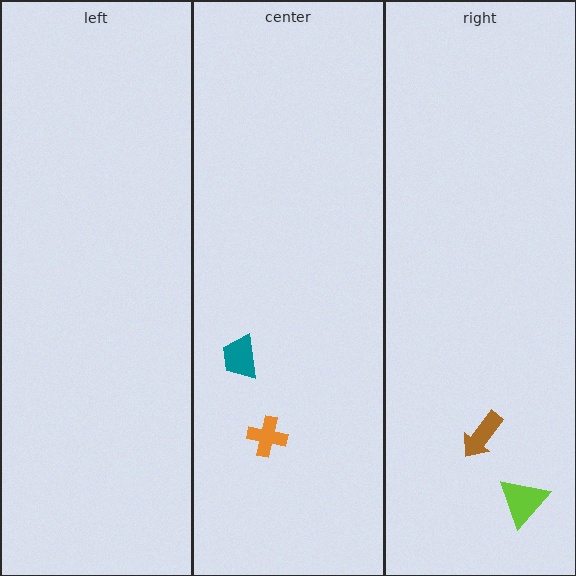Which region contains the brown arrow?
The right region.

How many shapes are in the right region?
2.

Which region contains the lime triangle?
The right region.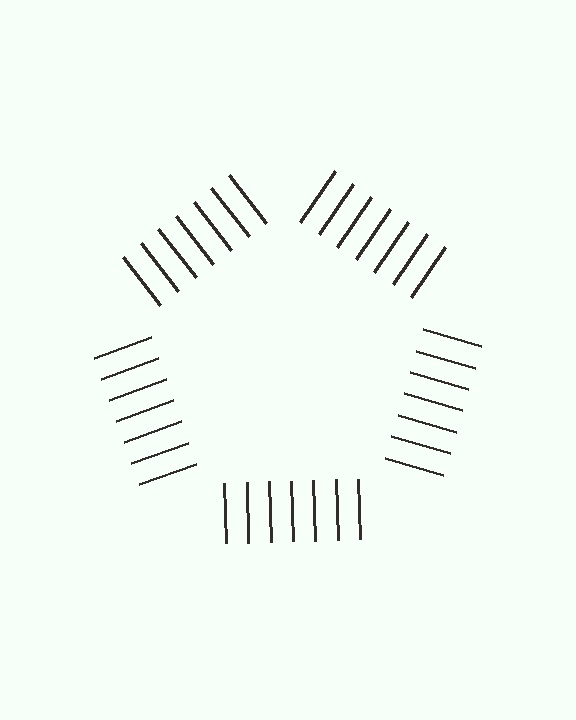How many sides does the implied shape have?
5 sides — the line-ends trace a pentagon.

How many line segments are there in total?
35 — 7 along each of the 5 edges.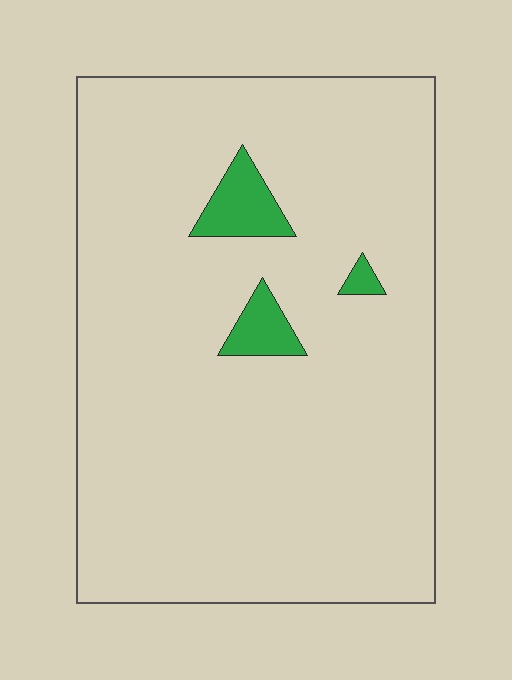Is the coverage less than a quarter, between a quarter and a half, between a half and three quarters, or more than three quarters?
Less than a quarter.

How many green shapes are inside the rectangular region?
3.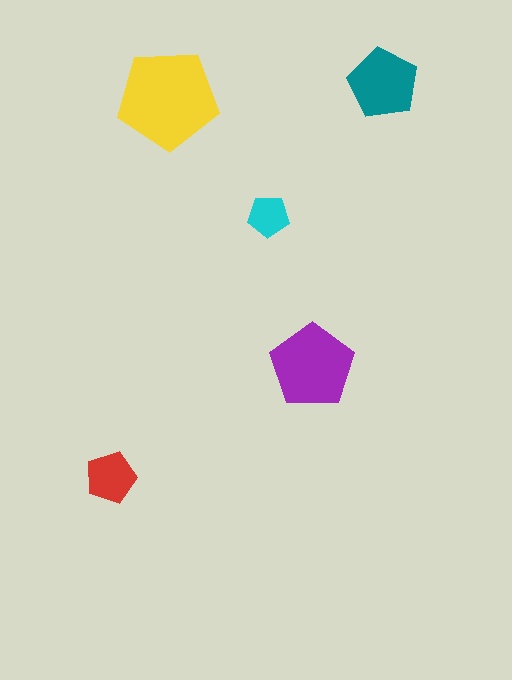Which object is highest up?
The teal pentagon is topmost.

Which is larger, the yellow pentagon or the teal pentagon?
The yellow one.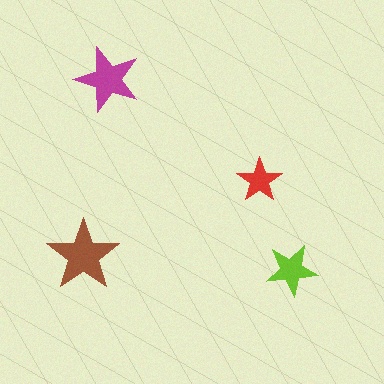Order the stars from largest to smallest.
the brown one, the magenta one, the lime one, the red one.